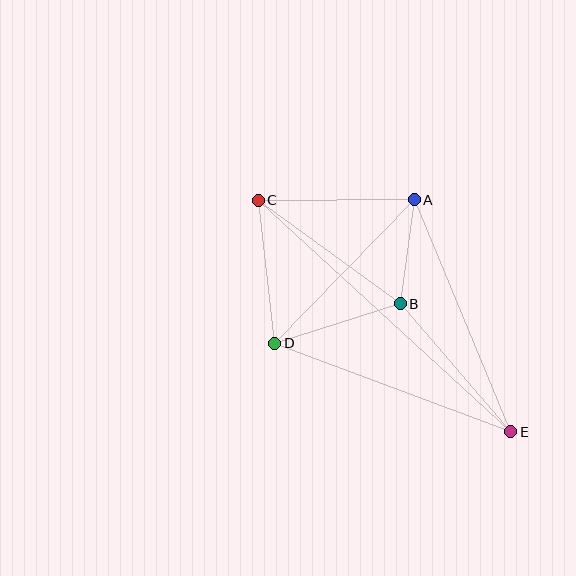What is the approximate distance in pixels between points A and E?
The distance between A and E is approximately 251 pixels.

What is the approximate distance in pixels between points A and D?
The distance between A and D is approximately 200 pixels.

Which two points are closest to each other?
Points A and B are closest to each other.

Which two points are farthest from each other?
Points C and E are farthest from each other.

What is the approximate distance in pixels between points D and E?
The distance between D and E is approximately 252 pixels.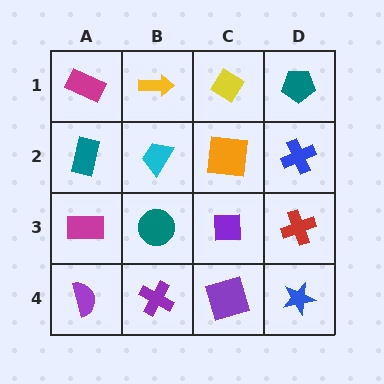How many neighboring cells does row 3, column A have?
3.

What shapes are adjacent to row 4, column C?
A purple square (row 3, column C), a purple cross (row 4, column B), a blue star (row 4, column D).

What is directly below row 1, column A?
A teal rectangle.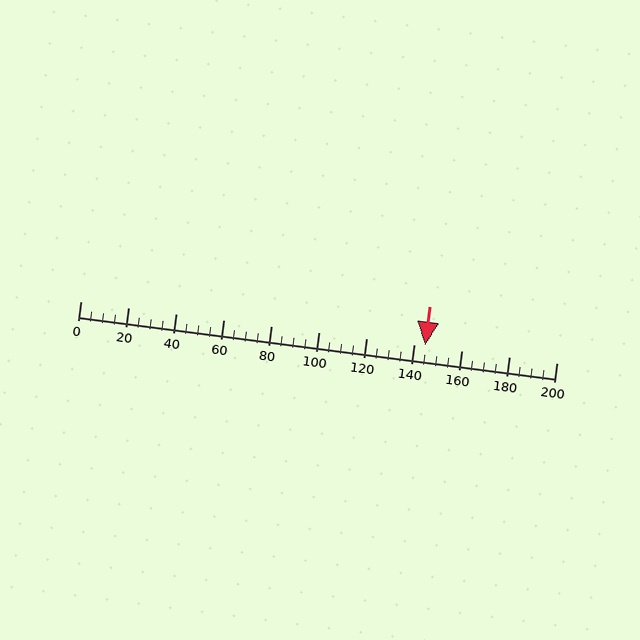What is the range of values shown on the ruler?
The ruler shows values from 0 to 200.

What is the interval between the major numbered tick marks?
The major tick marks are spaced 20 units apart.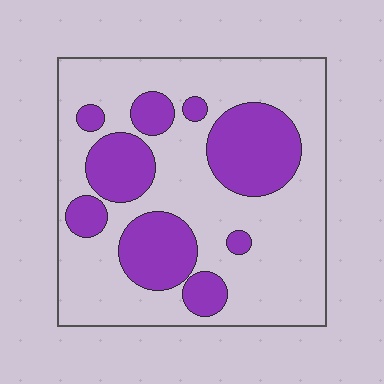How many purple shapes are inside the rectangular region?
9.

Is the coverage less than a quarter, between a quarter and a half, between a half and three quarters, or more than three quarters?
Between a quarter and a half.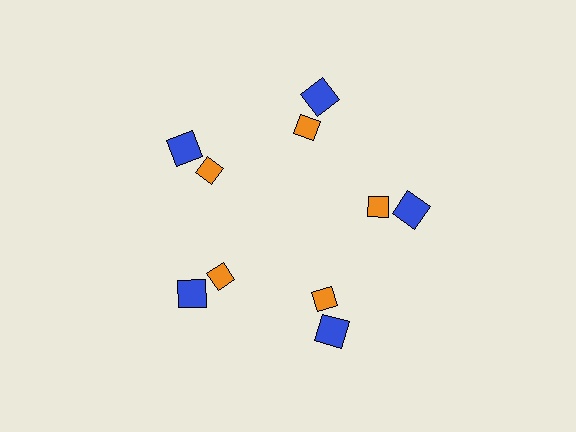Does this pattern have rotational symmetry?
Yes, this pattern has 5-fold rotational symmetry. It looks the same after rotating 72 degrees around the center.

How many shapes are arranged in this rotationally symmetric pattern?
There are 10 shapes, arranged in 5 groups of 2.